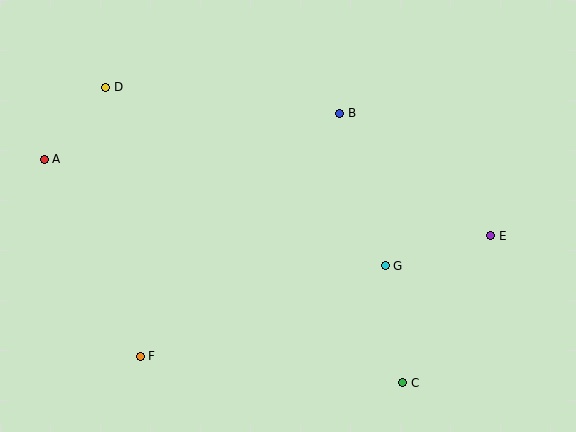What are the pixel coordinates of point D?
Point D is at (106, 87).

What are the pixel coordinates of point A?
Point A is at (44, 159).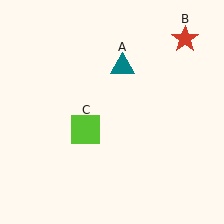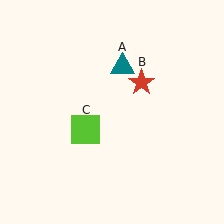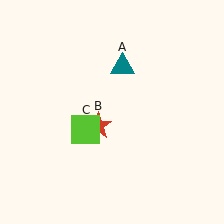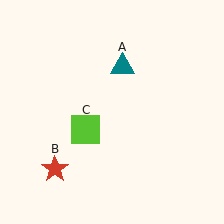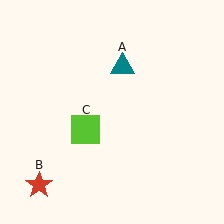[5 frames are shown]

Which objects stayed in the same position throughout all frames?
Teal triangle (object A) and lime square (object C) remained stationary.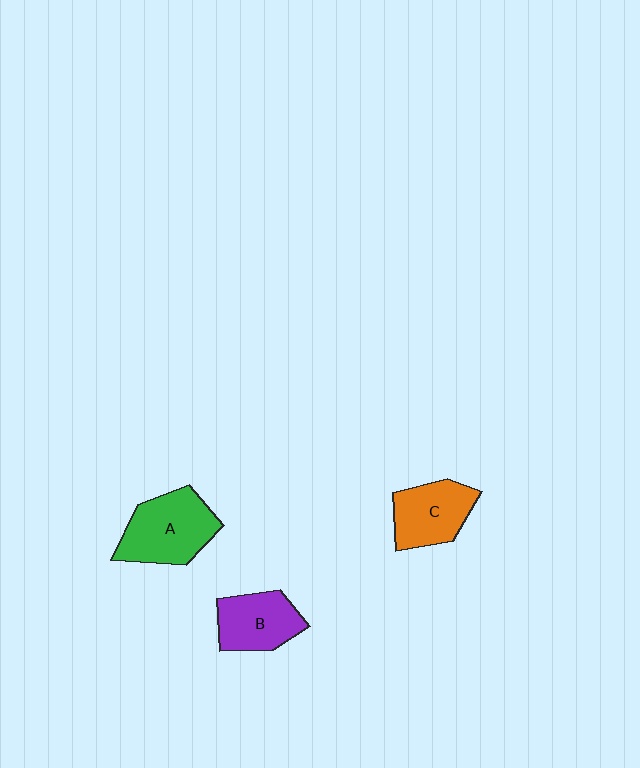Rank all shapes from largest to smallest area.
From largest to smallest: A (green), C (orange), B (purple).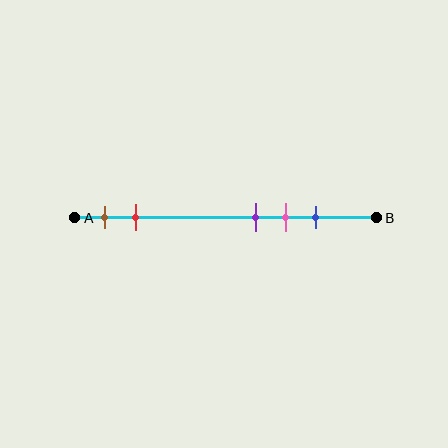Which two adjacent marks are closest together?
The purple and pink marks are the closest adjacent pair.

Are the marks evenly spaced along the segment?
No, the marks are not evenly spaced.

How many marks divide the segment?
There are 5 marks dividing the segment.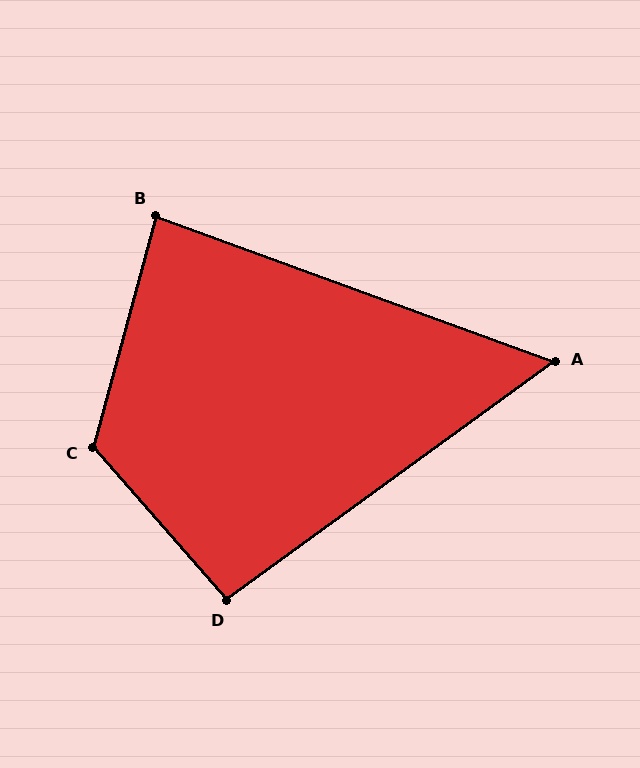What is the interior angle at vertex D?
Approximately 95 degrees (obtuse).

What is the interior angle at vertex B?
Approximately 85 degrees (acute).